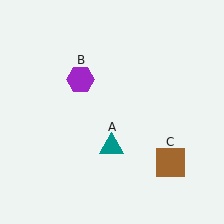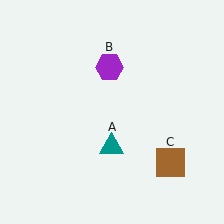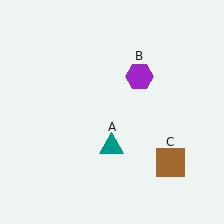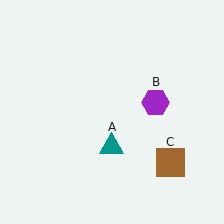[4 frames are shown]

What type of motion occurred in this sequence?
The purple hexagon (object B) rotated clockwise around the center of the scene.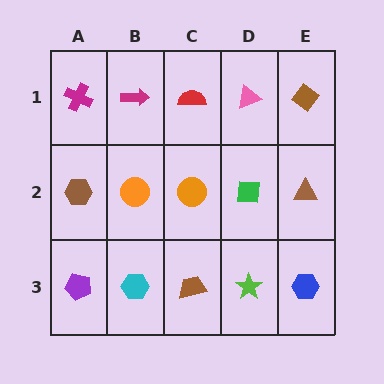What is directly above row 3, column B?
An orange circle.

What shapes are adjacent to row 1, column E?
A brown triangle (row 2, column E), a pink triangle (row 1, column D).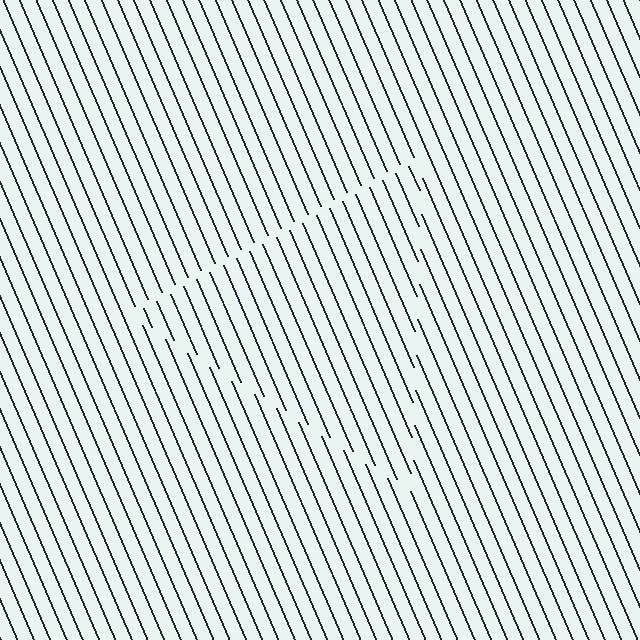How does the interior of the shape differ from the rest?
The interior of the shape contains the same grating, shifted by half a period — the contour is defined by the phase discontinuity where line-ends from the inner and outer gratings abut.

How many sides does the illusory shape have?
3 sides — the line-ends trace a triangle.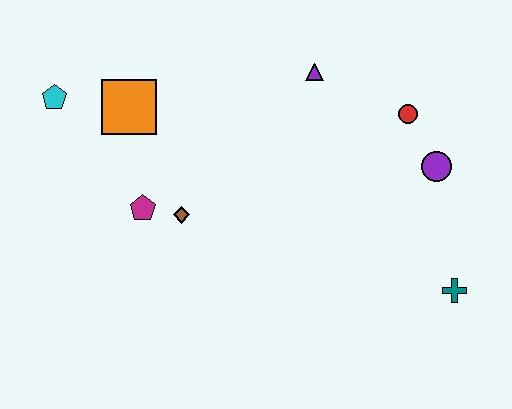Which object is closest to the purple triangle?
The red circle is closest to the purple triangle.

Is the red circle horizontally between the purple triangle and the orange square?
No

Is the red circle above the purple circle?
Yes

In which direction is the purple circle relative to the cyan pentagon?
The purple circle is to the right of the cyan pentagon.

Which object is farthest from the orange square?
The teal cross is farthest from the orange square.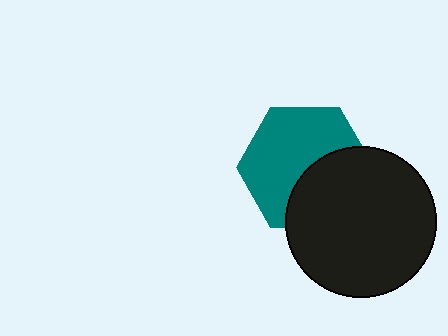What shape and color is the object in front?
The object in front is a black circle.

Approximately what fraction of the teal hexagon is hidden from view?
Roughly 39% of the teal hexagon is hidden behind the black circle.